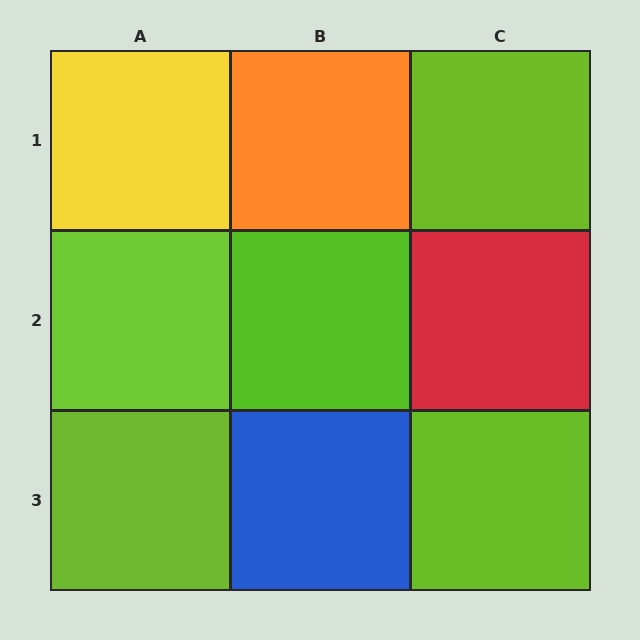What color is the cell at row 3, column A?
Lime.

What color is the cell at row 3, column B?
Blue.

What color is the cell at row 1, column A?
Yellow.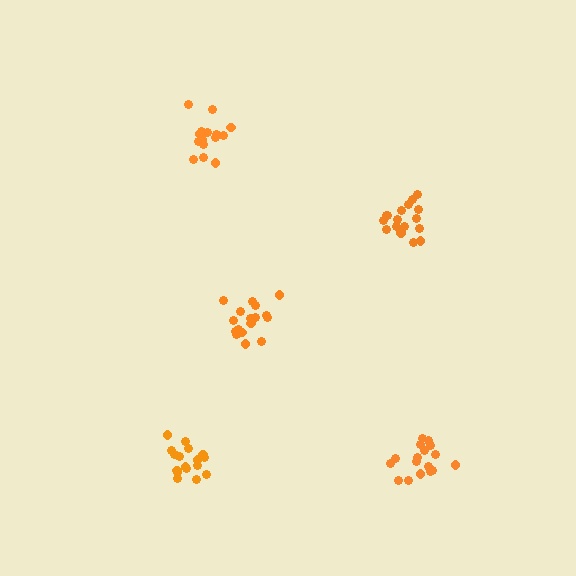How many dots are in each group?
Group 1: 17 dots, Group 2: 19 dots, Group 3: 17 dots, Group 4: 16 dots, Group 5: 17 dots (86 total).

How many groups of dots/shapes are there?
There are 5 groups.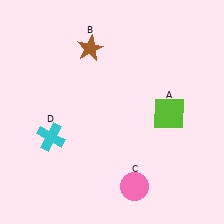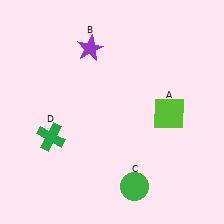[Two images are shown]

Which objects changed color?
B changed from brown to purple. C changed from pink to green. D changed from cyan to green.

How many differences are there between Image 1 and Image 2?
There are 3 differences between the two images.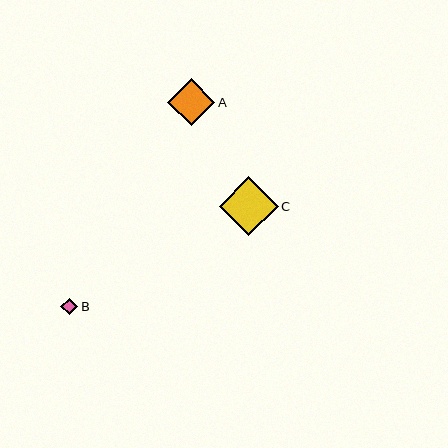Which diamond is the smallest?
Diamond B is the smallest with a size of approximately 17 pixels.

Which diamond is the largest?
Diamond C is the largest with a size of approximately 59 pixels.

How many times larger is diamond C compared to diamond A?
Diamond C is approximately 1.2 times the size of diamond A.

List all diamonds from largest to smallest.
From largest to smallest: C, A, B.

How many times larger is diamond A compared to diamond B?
Diamond A is approximately 2.8 times the size of diamond B.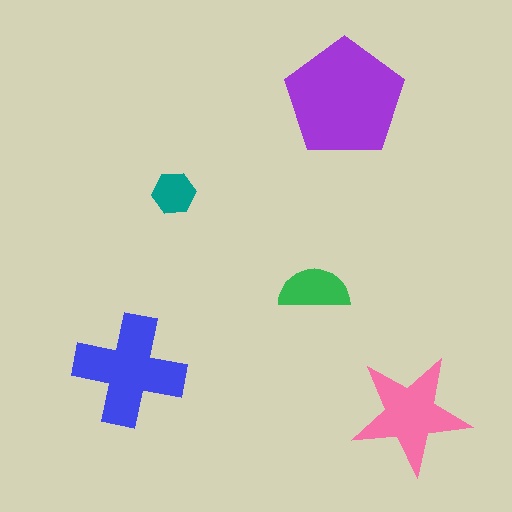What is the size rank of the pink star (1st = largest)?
3rd.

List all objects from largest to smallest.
The purple pentagon, the blue cross, the pink star, the green semicircle, the teal hexagon.